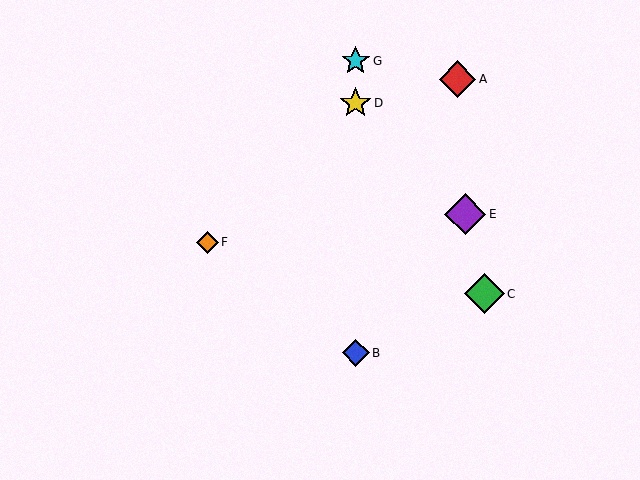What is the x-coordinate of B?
Object B is at x≈356.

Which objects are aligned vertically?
Objects B, D, G are aligned vertically.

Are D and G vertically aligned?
Yes, both are at x≈356.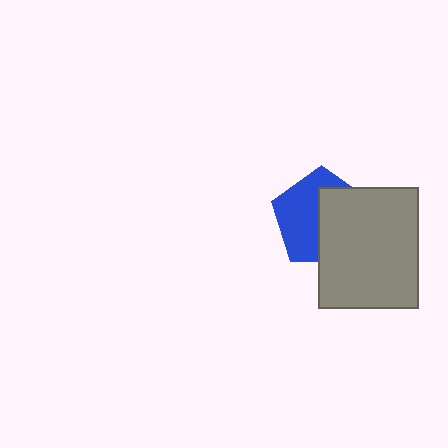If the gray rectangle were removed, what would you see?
You would see the complete blue pentagon.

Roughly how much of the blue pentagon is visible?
About half of it is visible (roughly 50%).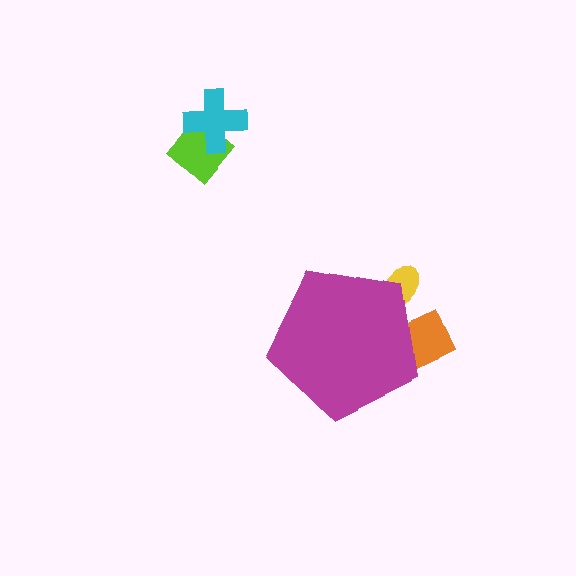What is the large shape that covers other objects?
A magenta pentagon.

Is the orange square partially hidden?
Yes, the orange square is partially hidden behind the magenta pentagon.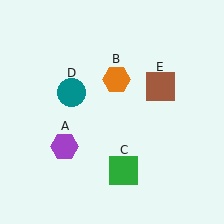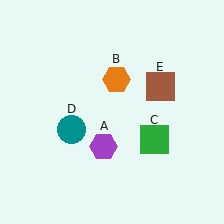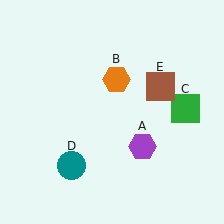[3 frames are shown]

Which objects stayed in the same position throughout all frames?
Orange hexagon (object B) and brown square (object E) remained stationary.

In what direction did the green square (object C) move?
The green square (object C) moved up and to the right.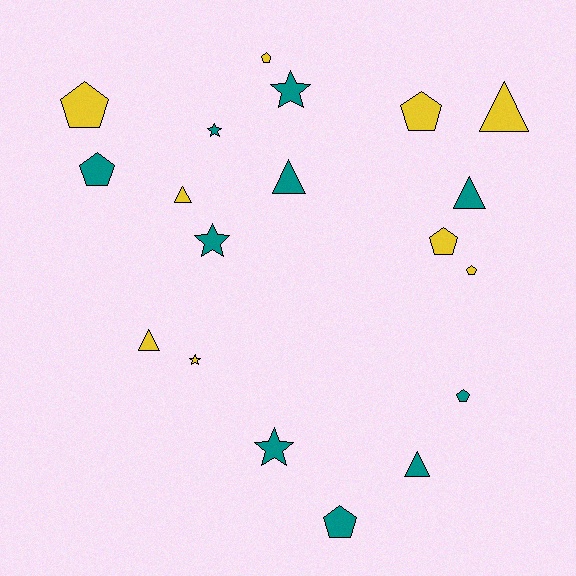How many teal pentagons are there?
There are 3 teal pentagons.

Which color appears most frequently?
Teal, with 10 objects.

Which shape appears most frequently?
Pentagon, with 8 objects.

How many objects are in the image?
There are 19 objects.